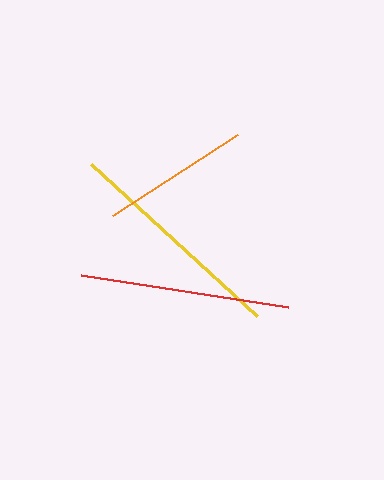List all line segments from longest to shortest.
From longest to shortest: yellow, red, orange.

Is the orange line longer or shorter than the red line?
The red line is longer than the orange line.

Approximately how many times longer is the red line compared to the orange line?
The red line is approximately 1.4 times the length of the orange line.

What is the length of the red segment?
The red segment is approximately 209 pixels long.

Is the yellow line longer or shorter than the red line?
The yellow line is longer than the red line.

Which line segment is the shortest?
The orange line is the shortest at approximately 148 pixels.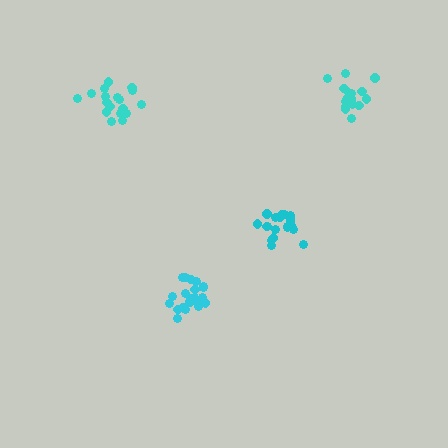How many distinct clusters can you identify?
There are 4 distinct clusters.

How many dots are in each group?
Group 1: 17 dots, Group 2: 19 dots, Group 3: 21 dots, Group 4: 20 dots (77 total).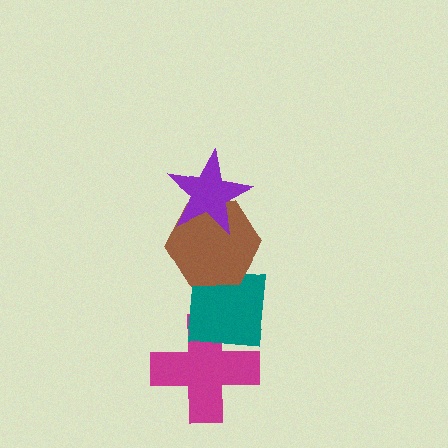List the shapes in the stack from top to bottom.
From top to bottom: the purple star, the brown hexagon, the teal square, the magenta cross.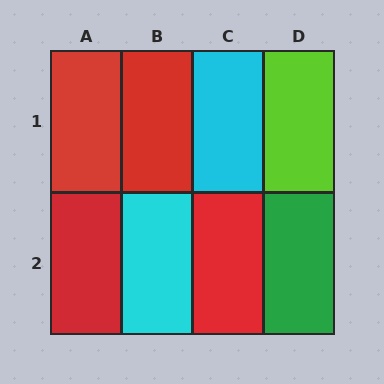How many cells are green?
1 cell is green.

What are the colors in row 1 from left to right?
Red, red, cyan, lime.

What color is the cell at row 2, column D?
Green.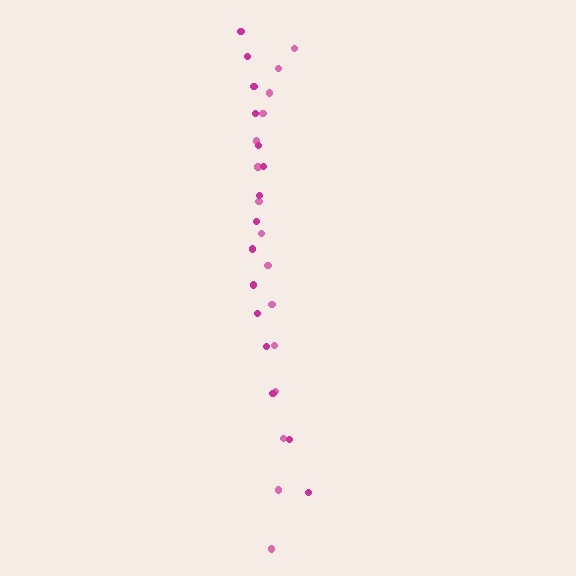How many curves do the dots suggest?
There are 2 distinct paths.